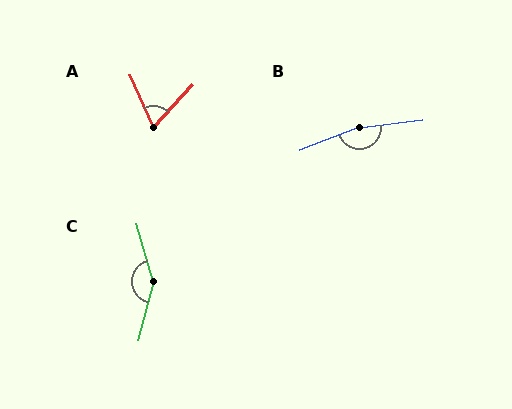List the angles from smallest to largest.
A (67°), C (150°), B (166°).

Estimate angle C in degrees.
Approximately 150 degrees.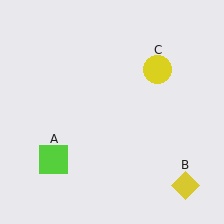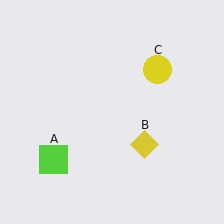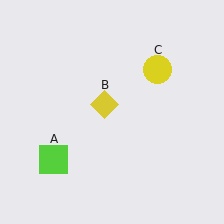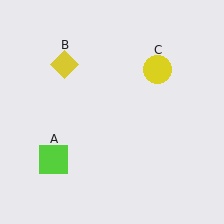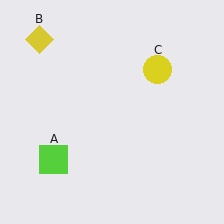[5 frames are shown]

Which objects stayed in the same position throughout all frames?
Lime square (object A) and yellow circle (object C) remained stationary.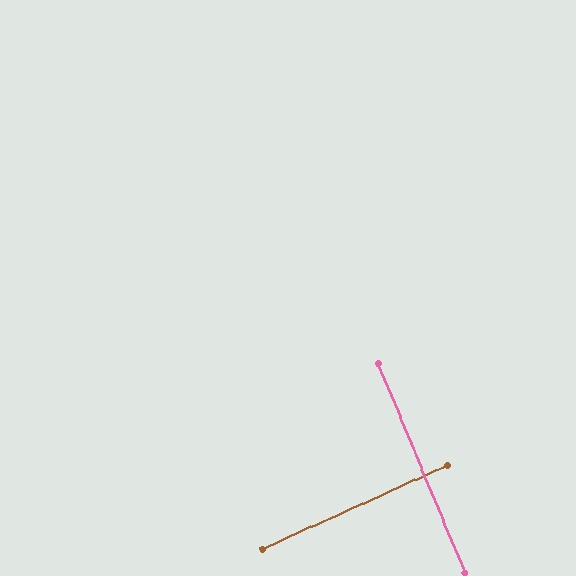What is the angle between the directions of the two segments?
Approximately 88 degrees.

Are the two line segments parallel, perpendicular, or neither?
Perpendicular — they meet at approximately 88°.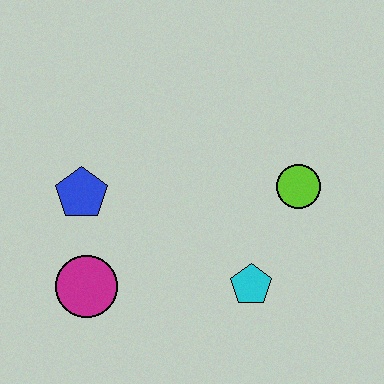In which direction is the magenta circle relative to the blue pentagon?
The magenta circle is below the blue pentagon.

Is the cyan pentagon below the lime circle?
Yes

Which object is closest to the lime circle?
The cyan pentagon is closest to the lime circle.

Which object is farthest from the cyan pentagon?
The blue pentagon is farthest from the cyan pentagon.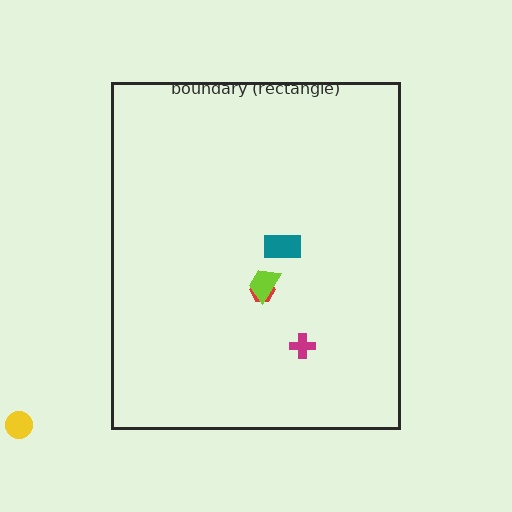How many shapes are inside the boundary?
4 inside, 1 outside.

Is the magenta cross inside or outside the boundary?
Inside.